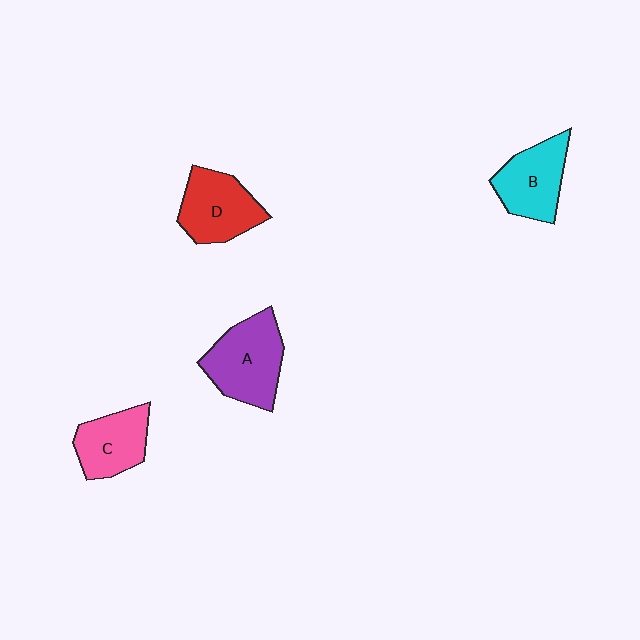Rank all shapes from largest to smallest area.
From largest to smallest: A (purple), D (red), B (cyan), C (pink).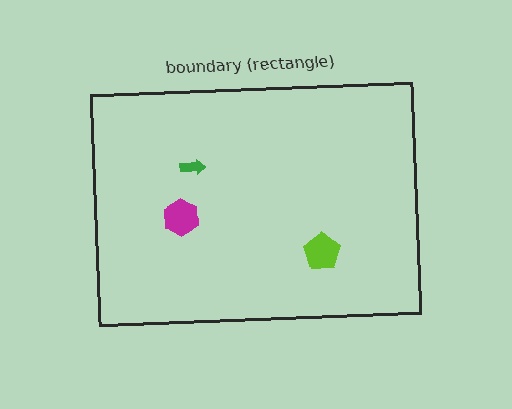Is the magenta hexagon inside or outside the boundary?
Inside.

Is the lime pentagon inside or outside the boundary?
Inside.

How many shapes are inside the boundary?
3 inside, 0 outside.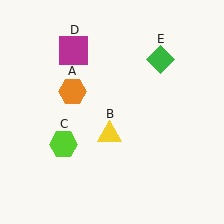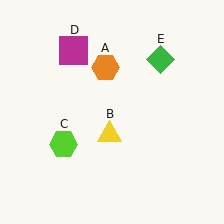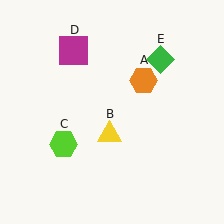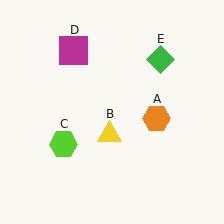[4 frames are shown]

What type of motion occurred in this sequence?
The orange hexagon (object A) rotated clockwise around the center of the scene.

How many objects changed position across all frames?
1 object changed position: orange hexagon (object A).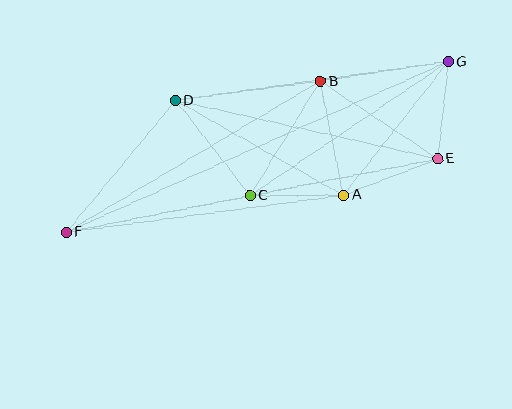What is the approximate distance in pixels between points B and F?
The distance between B and F is approximately 296 pixels.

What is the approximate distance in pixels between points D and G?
The distance between D and G is approximately 276 pixels.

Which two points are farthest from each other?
Points F and G are farthest from each other.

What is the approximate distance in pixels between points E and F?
The distance between E and F is approximately 379 pixels.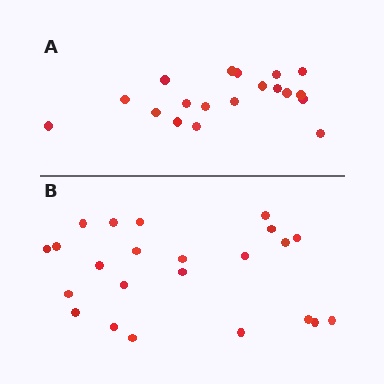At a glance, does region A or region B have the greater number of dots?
Region B (the bottom region) has more dots.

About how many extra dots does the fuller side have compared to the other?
Region B has about 4 more dots than region A.